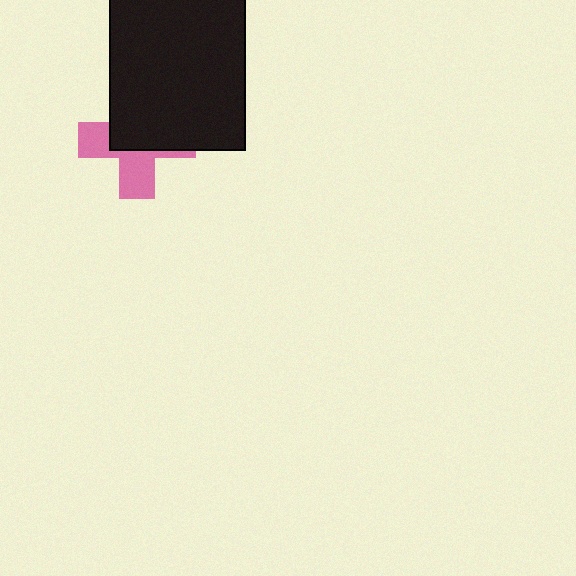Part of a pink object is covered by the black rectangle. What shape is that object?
It is a cross.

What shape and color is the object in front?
The object in front is a black rectangle.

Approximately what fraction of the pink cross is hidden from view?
Roughly 56% of the pink cross is hidden behind the black rectangle.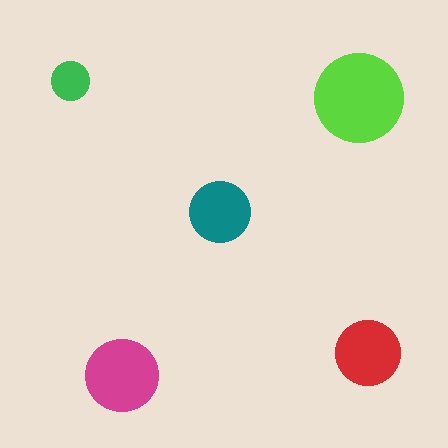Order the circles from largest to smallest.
the lime one, the magenta one, the red one, the teal one, the green one.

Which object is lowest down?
The magenta circle is bottommost.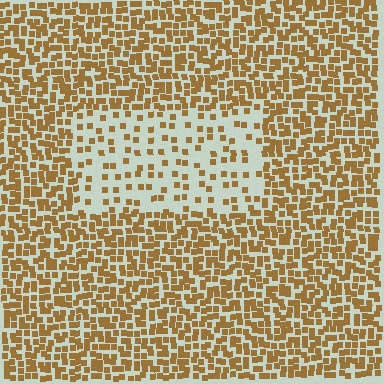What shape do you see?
I see a rectangle.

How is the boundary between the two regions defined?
The boundary is defined by a change in element density (approximately 2.8x ratio). All elements are the same color, size, and shape.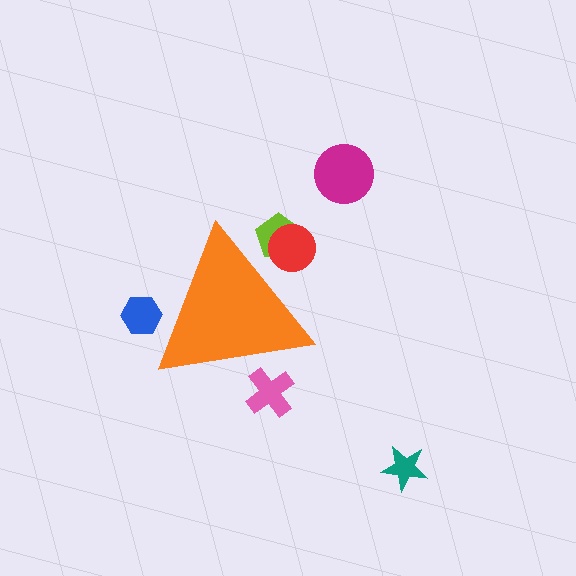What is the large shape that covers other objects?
An orange triangle.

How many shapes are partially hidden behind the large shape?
4 shapes are partially hidden.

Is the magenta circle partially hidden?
No, the magenta circle is fully visible.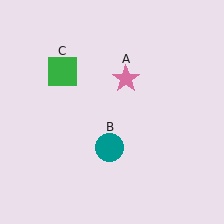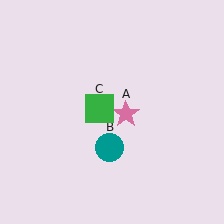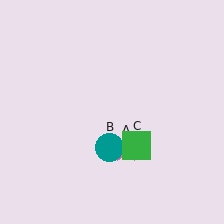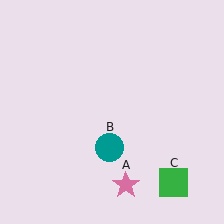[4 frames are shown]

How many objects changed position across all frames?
2 objects changed position: pink star (object A), green square (object C).